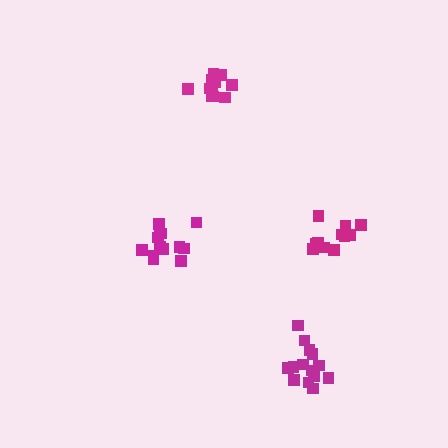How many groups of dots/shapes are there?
There are 4 groups.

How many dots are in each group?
Group 1: 11 dots, Group 2: 14 dots, Group 3: 14 dots, Group 4: 11 dots (50 total).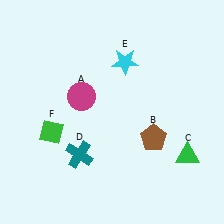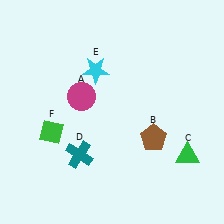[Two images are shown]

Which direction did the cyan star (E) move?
The cyan star (E) moved left.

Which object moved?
The cyan star (E) moved left.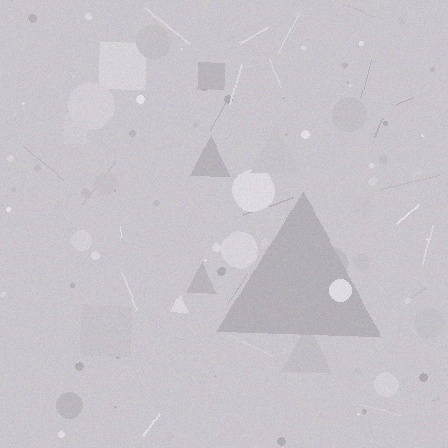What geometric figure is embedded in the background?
A triangle is embedded in the background.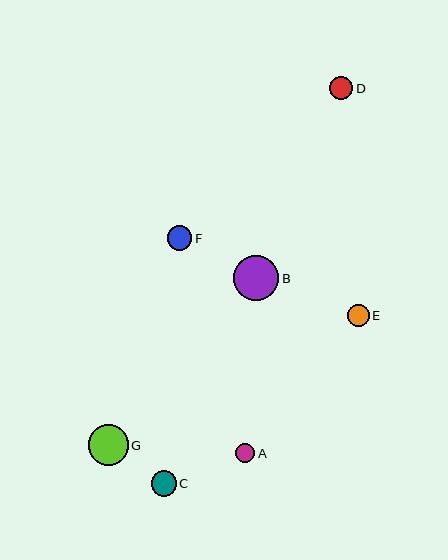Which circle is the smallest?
Circle A is the smallest with a size of approximately 19 pixels.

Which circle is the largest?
Circle B is the largest with a size of approximately 45 pixels.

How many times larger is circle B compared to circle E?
Circle B is approximately 2.1 times the size of circle E.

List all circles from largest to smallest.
From largest to smallest: B, G, C, F, D, E, A.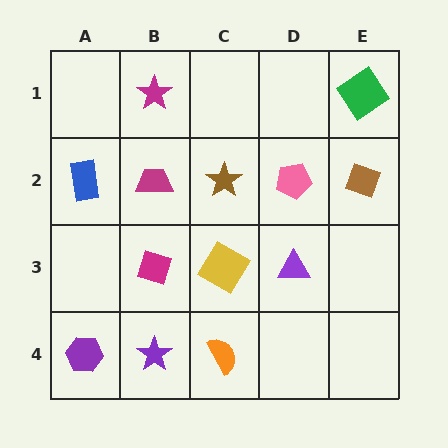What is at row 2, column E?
A brown diamond.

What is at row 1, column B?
A magenta star.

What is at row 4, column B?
A purple star.